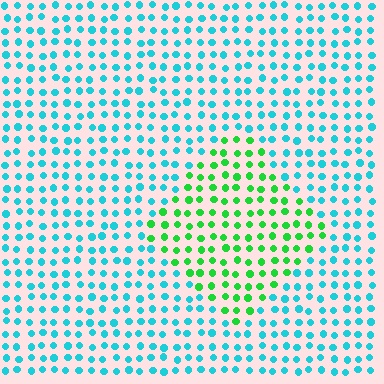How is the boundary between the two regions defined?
The boundary is defined purely by a slight shift in hue (about 55 degrees). Spacing, size, and orientation are identical on both sides.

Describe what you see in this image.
The image is filled with small cyan elements in a uniform arrangement. A diamond-shaped region is visible where the elements are tinted to a slightly different hue, forming a subtle color boundary.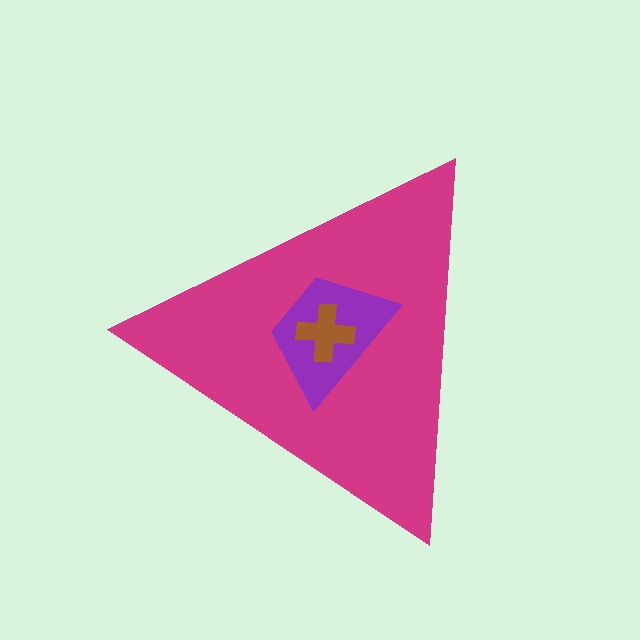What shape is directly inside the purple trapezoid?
The brown cross.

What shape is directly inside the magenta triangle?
The purple trapezoid.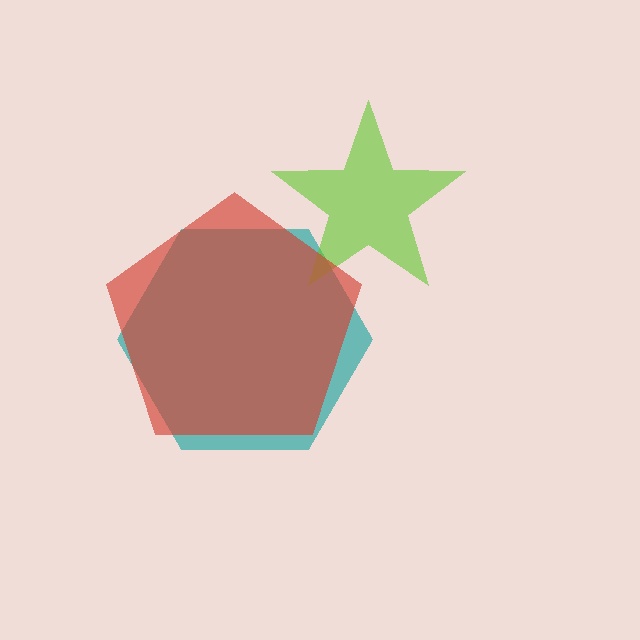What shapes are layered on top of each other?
The layered shapes are: a teal hexagon, a lime star, a red pentagon.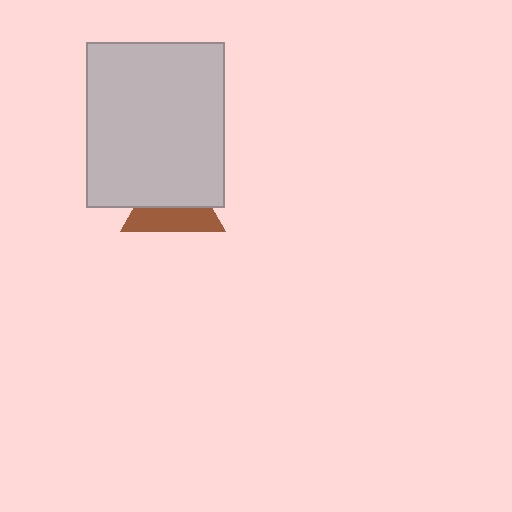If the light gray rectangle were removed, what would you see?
You would see the complete brown triangle.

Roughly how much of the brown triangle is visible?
About half of it is visible (roughly 45%).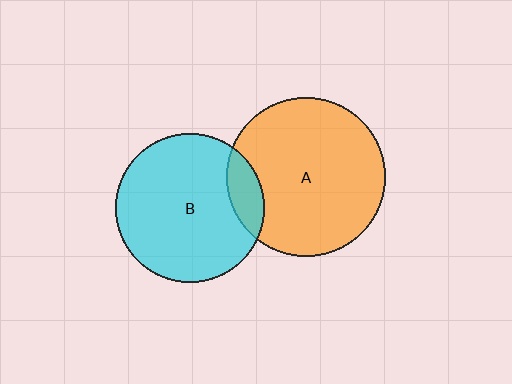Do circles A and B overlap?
Yes.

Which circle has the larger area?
Circle A (orange).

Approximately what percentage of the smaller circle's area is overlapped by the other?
Approximately 15%.